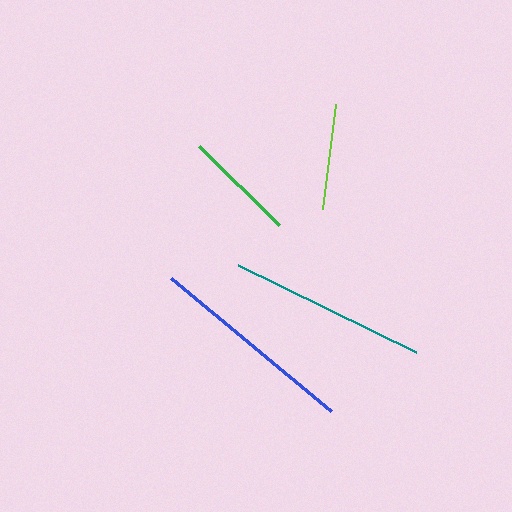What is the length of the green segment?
The green segment is approximately 112 pixels long.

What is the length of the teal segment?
The teal segment is approximately 198 pixels long.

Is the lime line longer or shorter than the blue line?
The blue line is longer than the lime line.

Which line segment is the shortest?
The lime line is the shortest at approximately 106 pixels.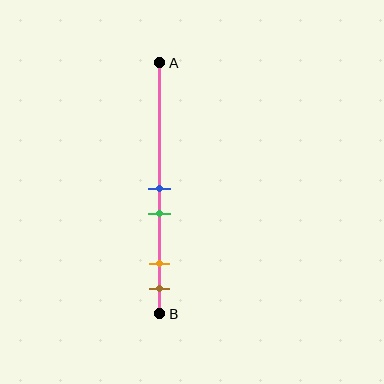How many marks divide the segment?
There are 4 marks dividing the segment.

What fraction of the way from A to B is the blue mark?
The blue mark is approximately 50% (0.5) of the way from A to B.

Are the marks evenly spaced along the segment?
No, the marks are not evenly spaced.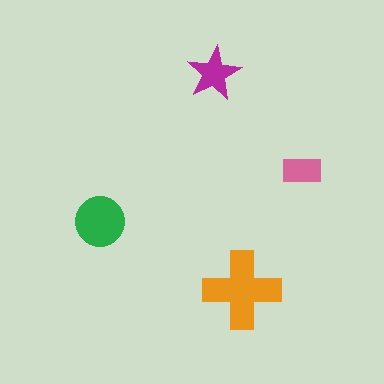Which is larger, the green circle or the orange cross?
The orange cross.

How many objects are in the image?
There are 4 objects in the image.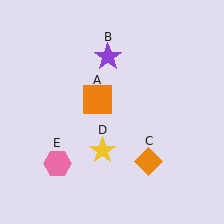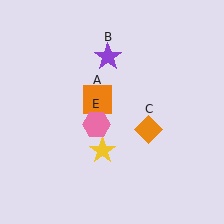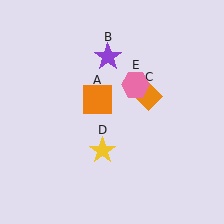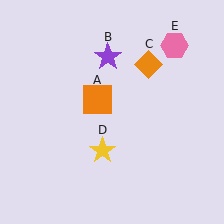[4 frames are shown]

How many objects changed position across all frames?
2 objects changed position: orange diamond (object C), pink hexagon (object E).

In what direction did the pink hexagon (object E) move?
The pink hexagon (object E) moved up and to the right.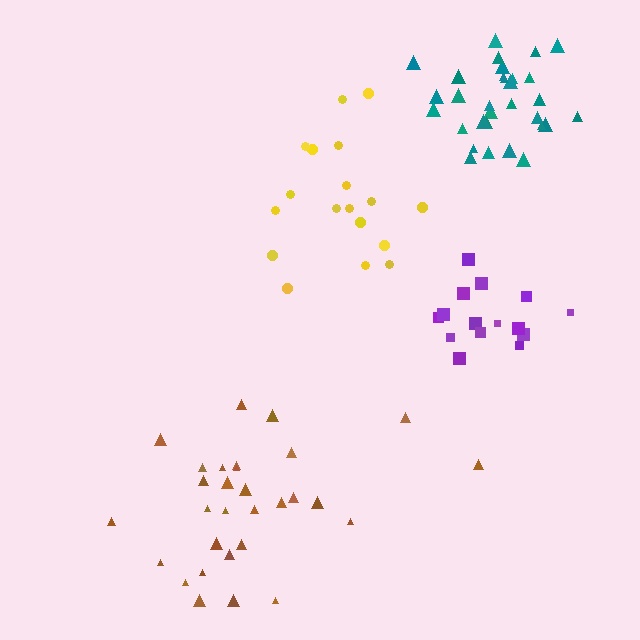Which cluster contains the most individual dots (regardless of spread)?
Teal (32).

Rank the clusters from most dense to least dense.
teal, purple, yellow, brown.